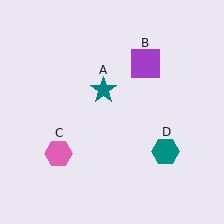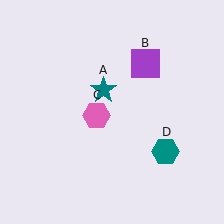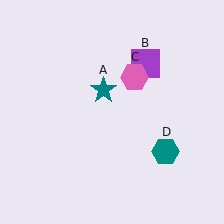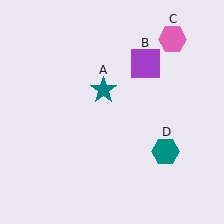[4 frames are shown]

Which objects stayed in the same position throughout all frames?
Teal star (object A) and purple square (object B) and teal hexagon (object D) remained stationary.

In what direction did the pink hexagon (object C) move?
The pink hexagon (object C) moved up and to the right.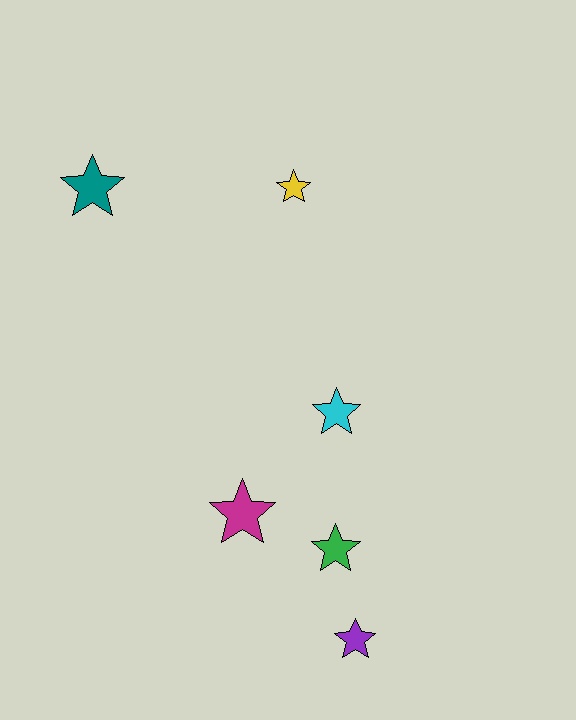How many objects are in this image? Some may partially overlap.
There are 6 objects.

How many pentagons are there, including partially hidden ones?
There are no pentagons.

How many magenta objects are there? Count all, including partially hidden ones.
There is 1 magenta object.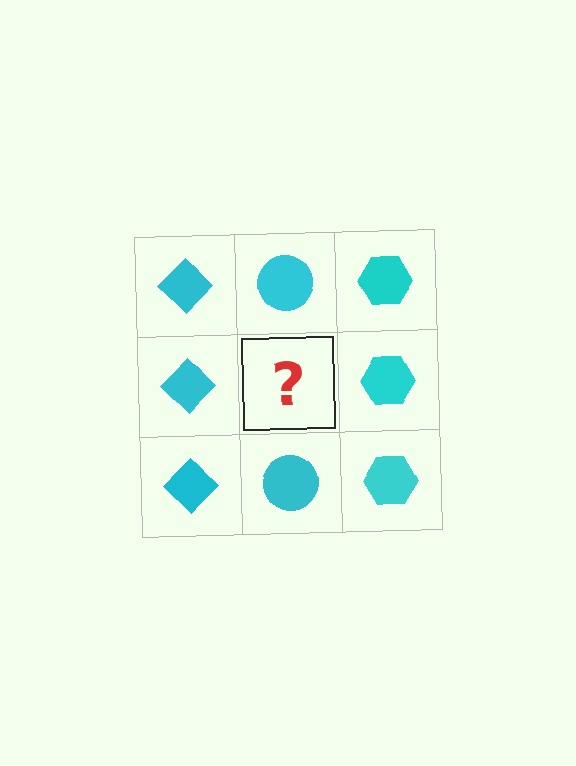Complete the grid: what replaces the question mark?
The question mark should be replaced with a cyan circle.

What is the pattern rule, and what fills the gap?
The rule is that each column has a consistent shape. The gap should be filled with a cyan circle.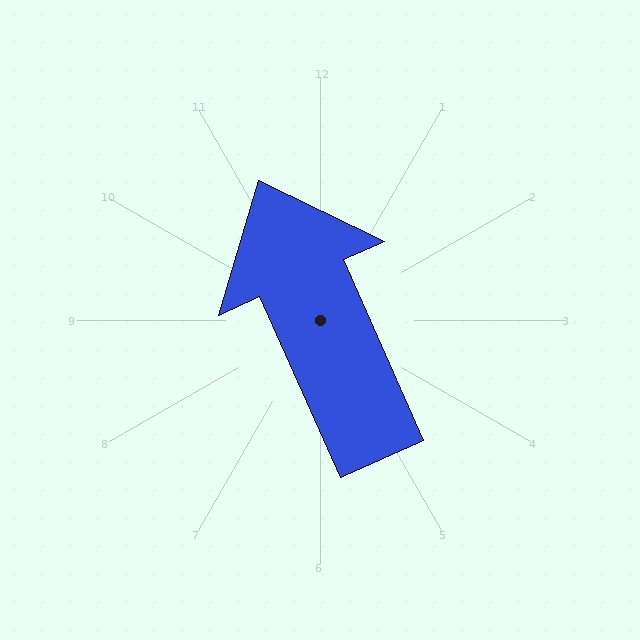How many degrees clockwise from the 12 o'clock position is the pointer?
Approximately 336 degrees.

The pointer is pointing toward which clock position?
Roughly 11 o'clock.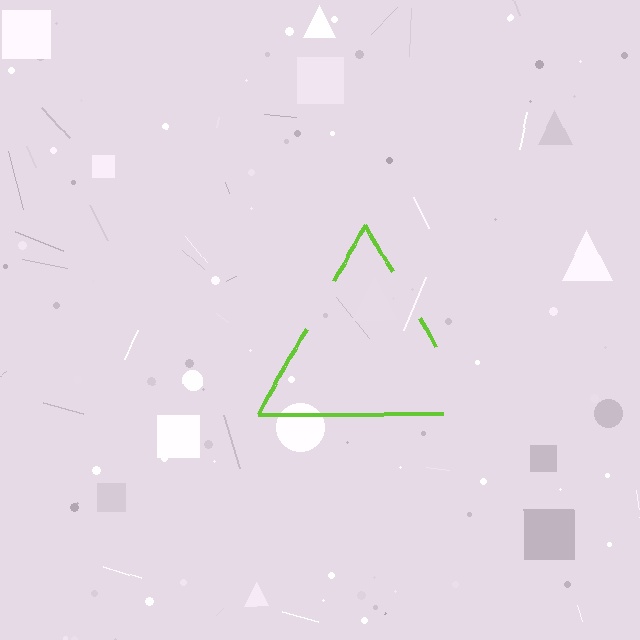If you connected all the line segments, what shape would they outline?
They would outline a triangle.